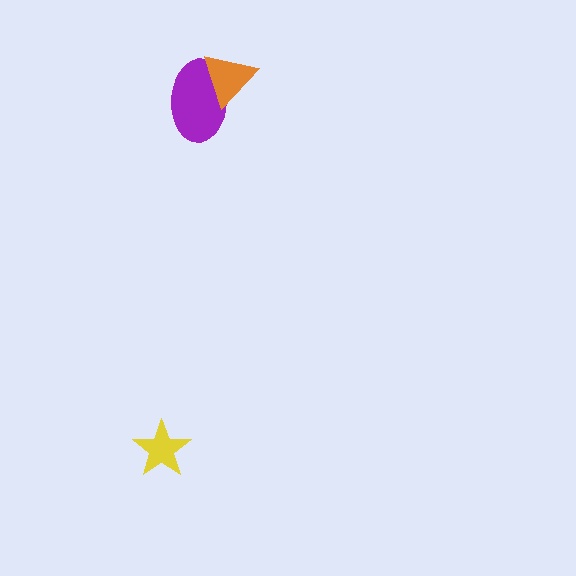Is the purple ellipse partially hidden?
Yes, it is partially covered by another shape.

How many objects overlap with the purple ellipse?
1 object overlaps with the purple ellipse.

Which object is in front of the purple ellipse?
The orange triangle is in front of the purple ellipse.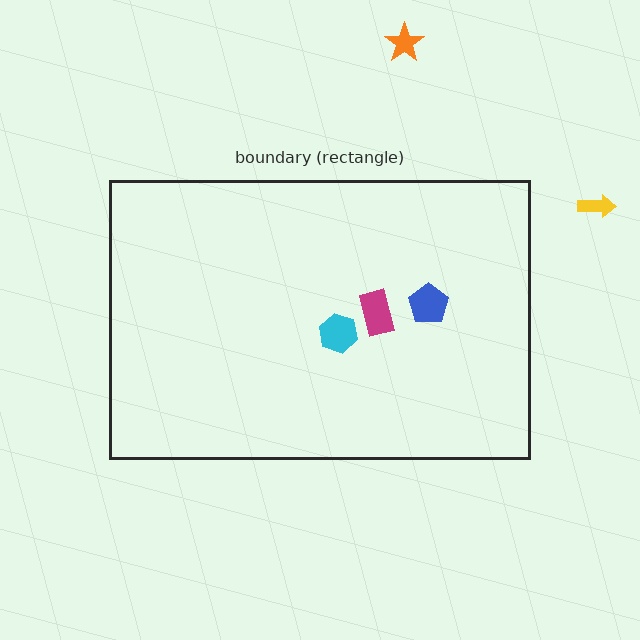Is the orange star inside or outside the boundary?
Outside.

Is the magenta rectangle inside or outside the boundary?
Inside.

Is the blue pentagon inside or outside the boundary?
Inside.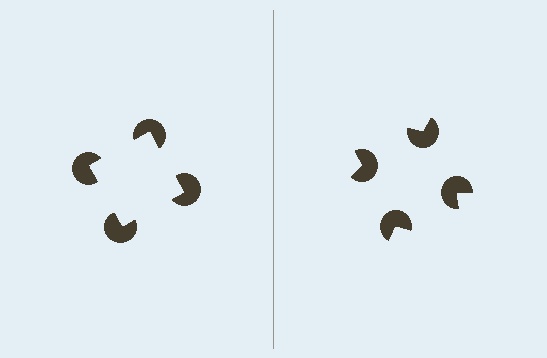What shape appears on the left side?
An illusory square.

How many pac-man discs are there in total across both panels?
8 — 4 on each side.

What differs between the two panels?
The pac-man discs are positioned identically on both sides; only the wedge orientations differ. On the left they align to a square; on the right they are misaligned.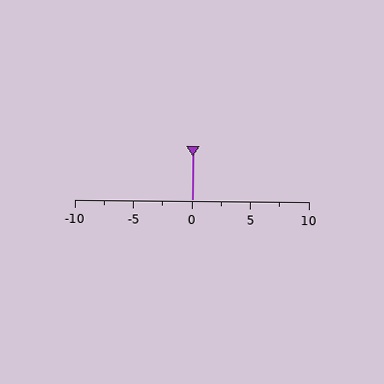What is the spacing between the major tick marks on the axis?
The major ticks are spaced 5 apart.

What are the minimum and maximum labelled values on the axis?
The axis runs from -10 to 10.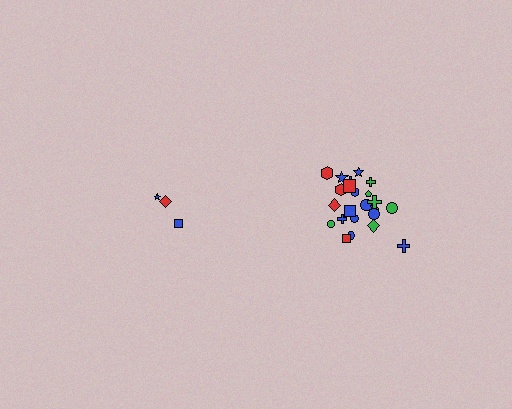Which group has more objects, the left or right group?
The right group.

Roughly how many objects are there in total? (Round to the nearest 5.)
Roughly 30 objects in total.